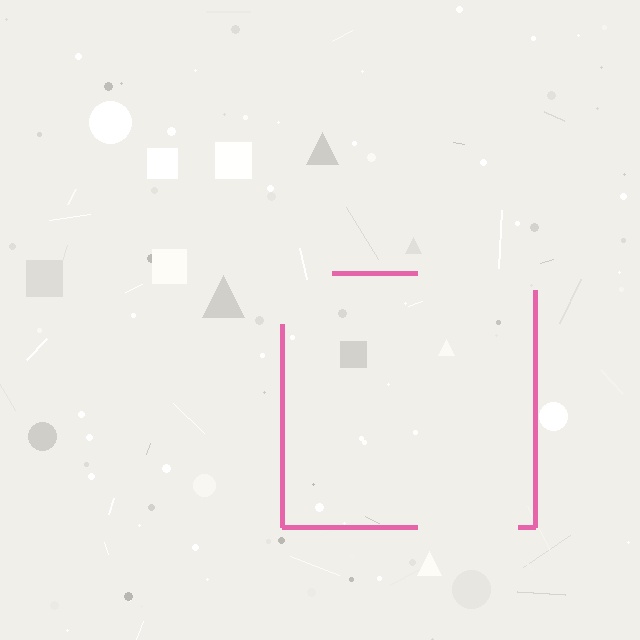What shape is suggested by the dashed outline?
The dashed outline suggests a square.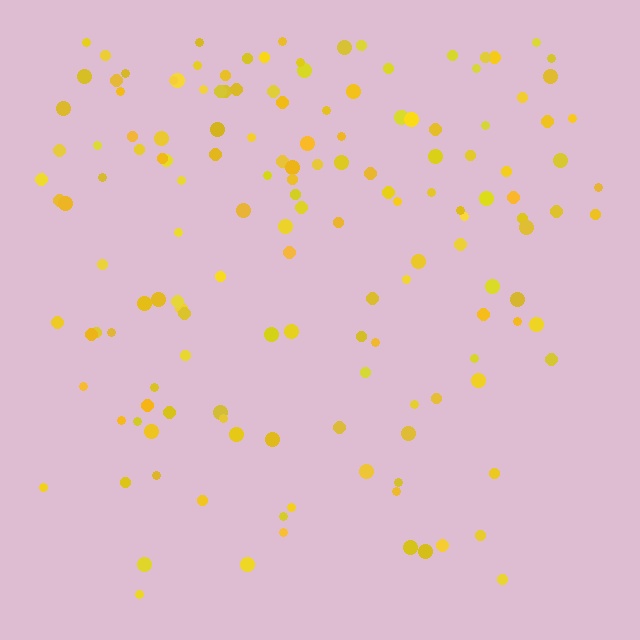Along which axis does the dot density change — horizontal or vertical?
Vertical.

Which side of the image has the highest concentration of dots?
The top.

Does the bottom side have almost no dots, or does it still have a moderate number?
Still a moderate number, just noticeably fewer than the top.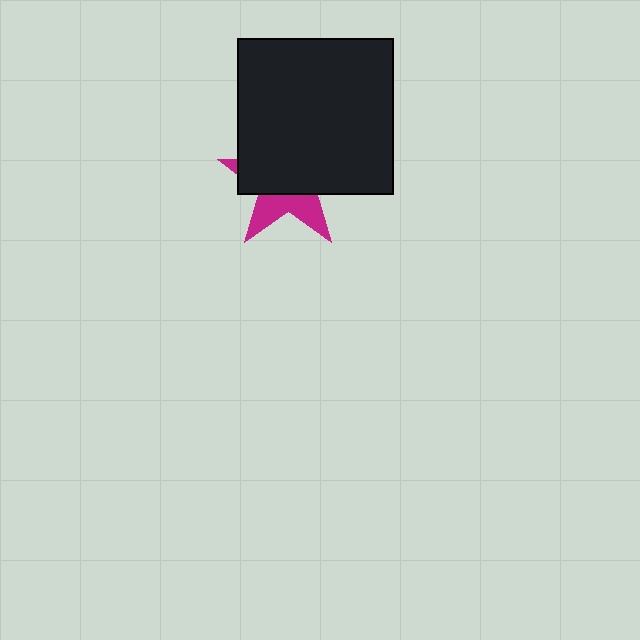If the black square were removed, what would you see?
You would see the complete magenta star.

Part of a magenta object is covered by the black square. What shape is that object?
It is a star.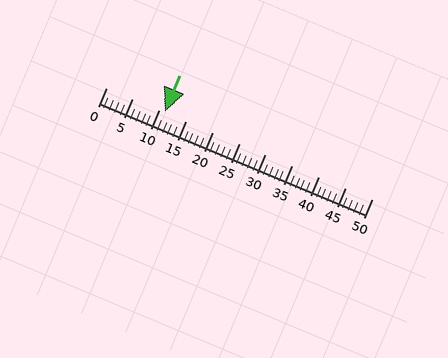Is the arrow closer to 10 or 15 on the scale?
The arrow is closer to 10.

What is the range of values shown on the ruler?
The ruler shows values from 0 to 50.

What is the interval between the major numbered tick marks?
The major tick marks are spaced 5 units apart.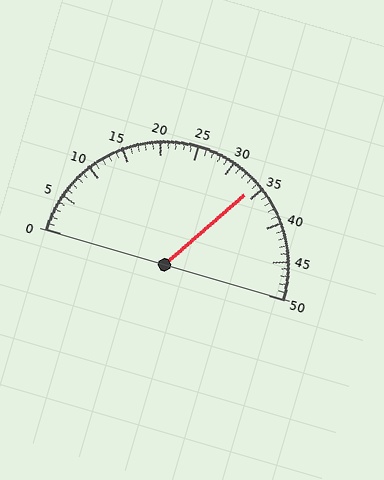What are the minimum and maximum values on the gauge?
The gauge ranges from 0 to 50.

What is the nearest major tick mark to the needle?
The nearest major tick mark is 35.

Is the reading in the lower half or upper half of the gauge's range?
The reading is in the upper half of the range (0 to 50).